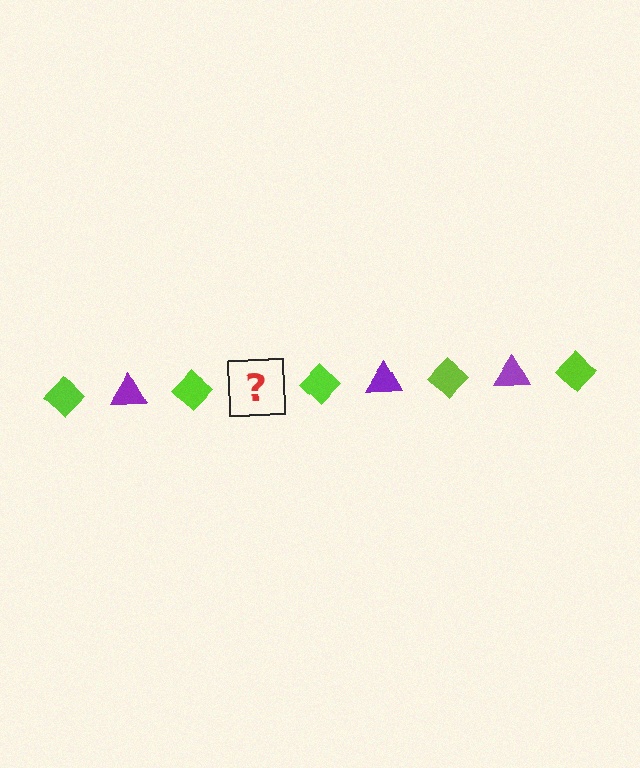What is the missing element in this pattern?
The missing element is a purple triangle.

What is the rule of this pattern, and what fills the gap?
The rule is that the pattern alternates between lime diamond and purple triangle. The gap should be filled with a purple triangle.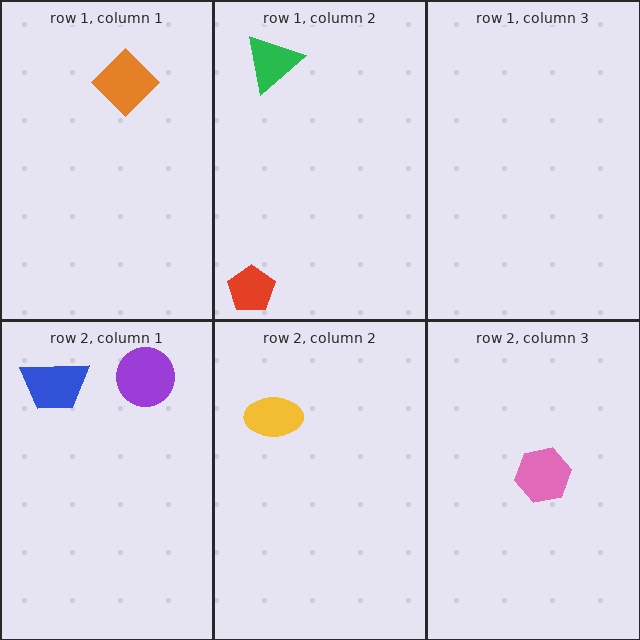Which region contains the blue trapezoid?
The row 2, column 1 region.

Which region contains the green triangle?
The row 1, column 2 region.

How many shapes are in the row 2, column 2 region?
1.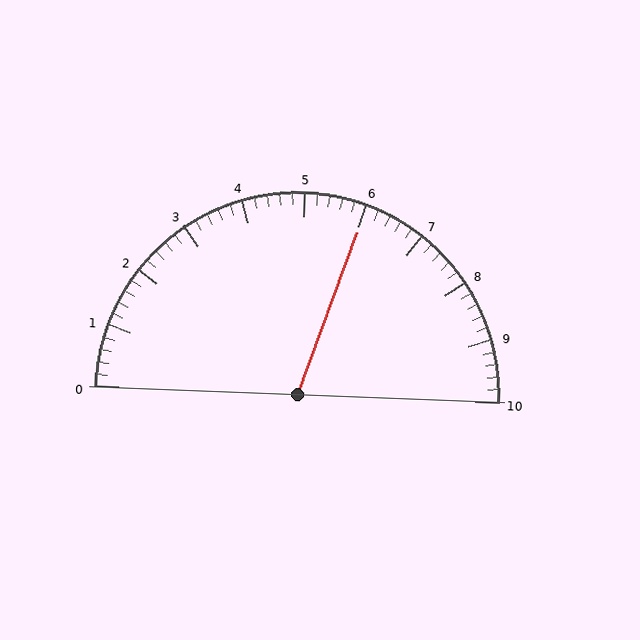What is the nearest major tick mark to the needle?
The nearest major tick mark is 6.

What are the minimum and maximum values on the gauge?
The gauge ranges from 0 to 10.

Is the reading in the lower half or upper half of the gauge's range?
The reading is in the upper half of the range (0 to 10).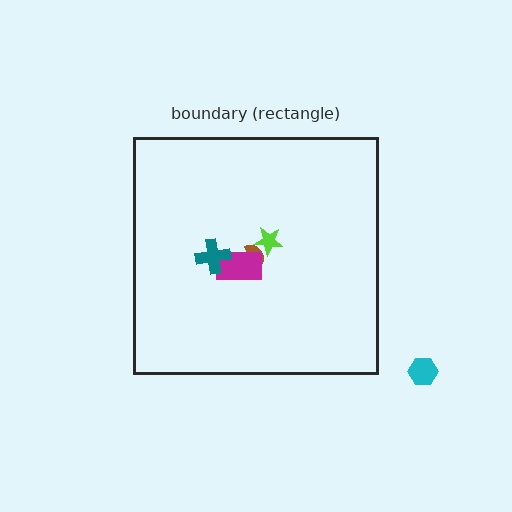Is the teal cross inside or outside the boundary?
Inside.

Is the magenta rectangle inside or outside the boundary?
Inside.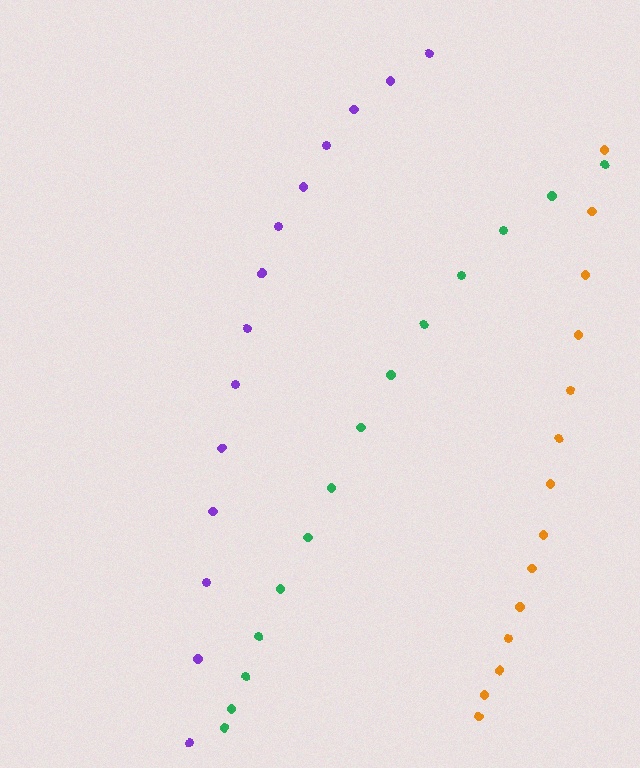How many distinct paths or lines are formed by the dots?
There are 3 distinct paths.